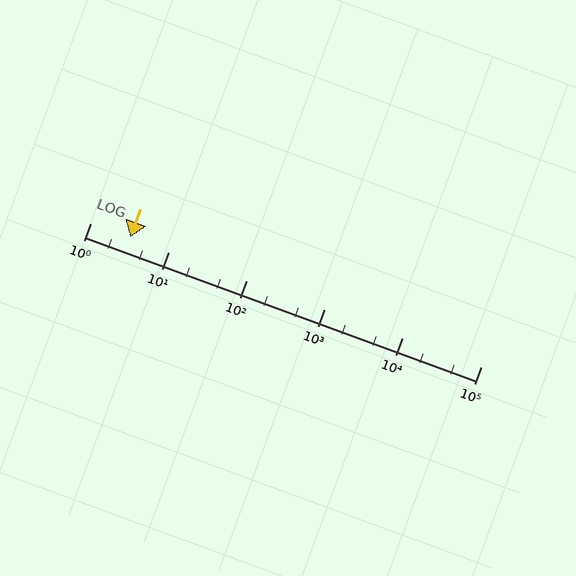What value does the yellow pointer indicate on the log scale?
The pointer indicates approximately 3.2.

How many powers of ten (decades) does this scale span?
The scale spans 5 decades, from 1 to 100000.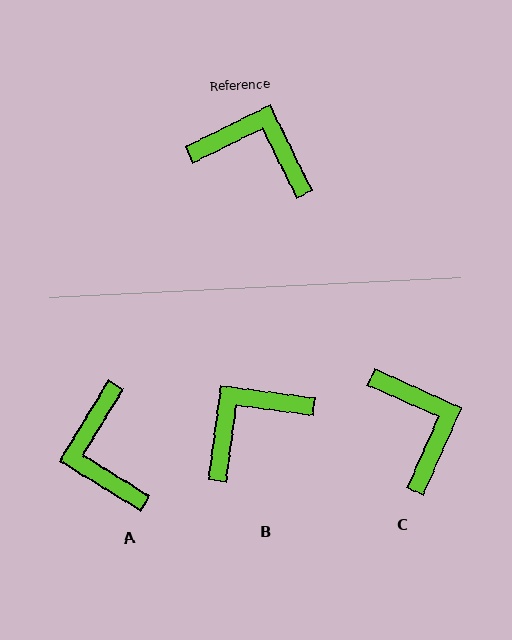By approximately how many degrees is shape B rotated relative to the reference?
Approximately 56 degrees counter-clockwise.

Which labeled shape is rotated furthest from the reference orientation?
A, about 123 degrees away.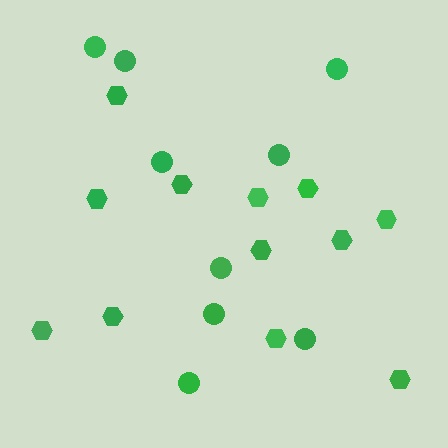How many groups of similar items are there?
There are 2 groups: one group of circles (9) and one group of hexagons (12).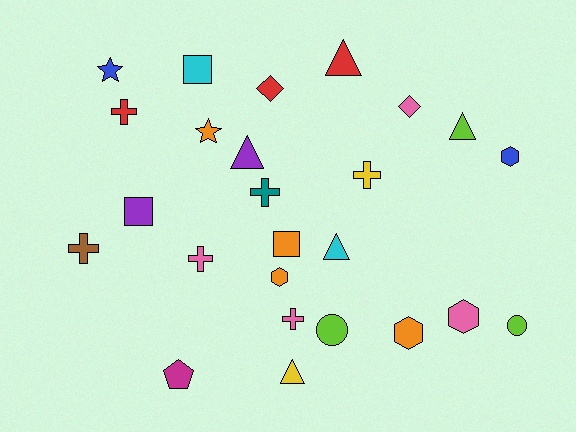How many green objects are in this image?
There are no green objects.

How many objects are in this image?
There are 25 objects.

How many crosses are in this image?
There are 6 crosses.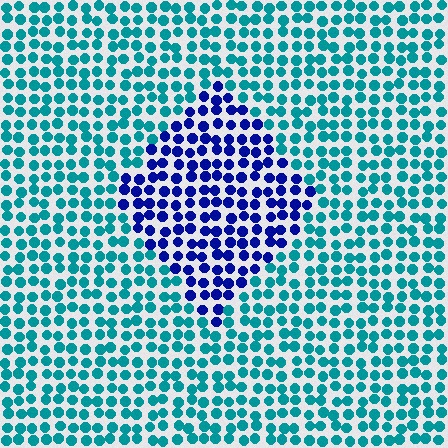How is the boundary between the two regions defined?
The boundary is defined purely by a slight shift in hue (about 54 degrees). Spacing, size, and orientation are identical on both sides.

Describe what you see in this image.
The image is filled with small teal elements in a uniform arrangement. A diamond-shaped region is visible where the elements are tinted to a slightly different hue, forming a subtle color boundary.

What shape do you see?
I see a diamond.